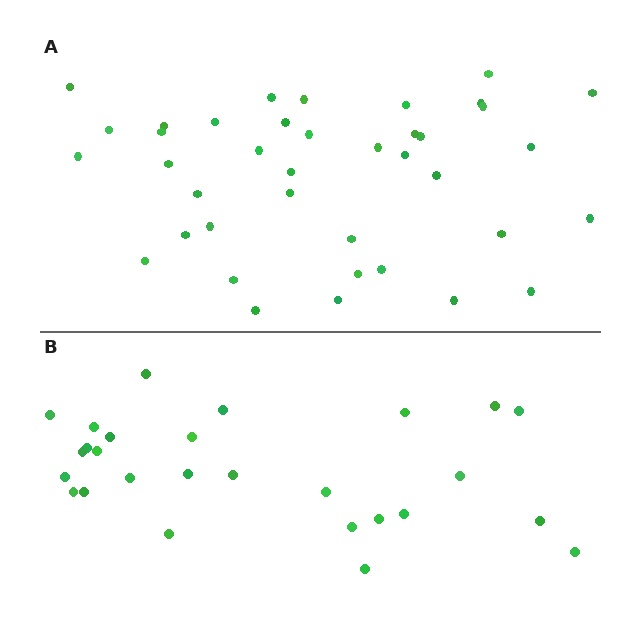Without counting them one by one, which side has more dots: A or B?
Region A (the top region) has more dots.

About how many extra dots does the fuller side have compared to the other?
Region A has roughly 12 or so more dots than region B.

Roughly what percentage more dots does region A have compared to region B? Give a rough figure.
About 45% more.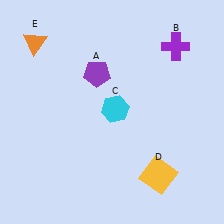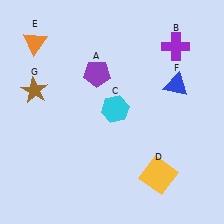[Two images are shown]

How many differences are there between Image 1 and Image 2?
There are 2 differences between the two images.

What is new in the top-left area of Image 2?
A brown star (G) was added in the top-left area of Image 2.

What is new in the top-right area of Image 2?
A blue triangle (F) was added in the top-right area of Image 2.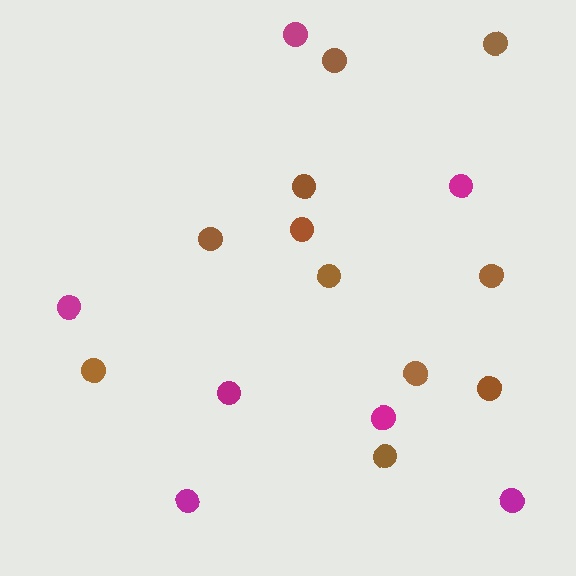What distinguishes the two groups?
There are 2 groups: one group of brown circles (11) and one group of magenta circles (7).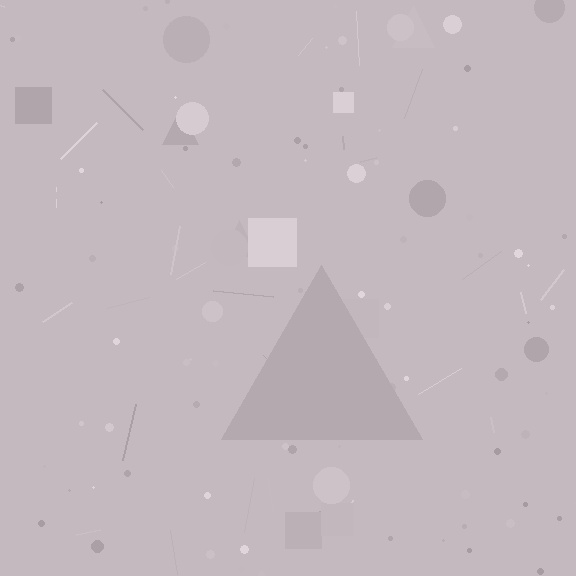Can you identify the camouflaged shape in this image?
The camouflaged shape is a triangle.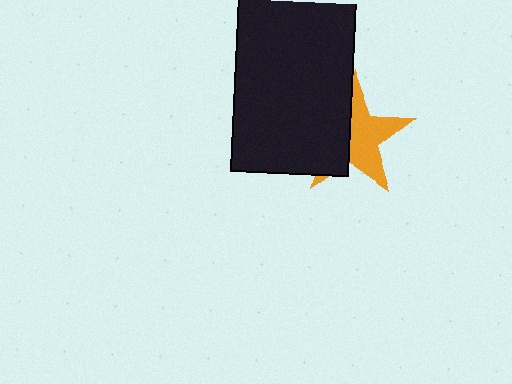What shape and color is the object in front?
The object in front is a black rectangle.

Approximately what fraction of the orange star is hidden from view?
Roughly 44% of the orange star is hidden behind the black rectangle.